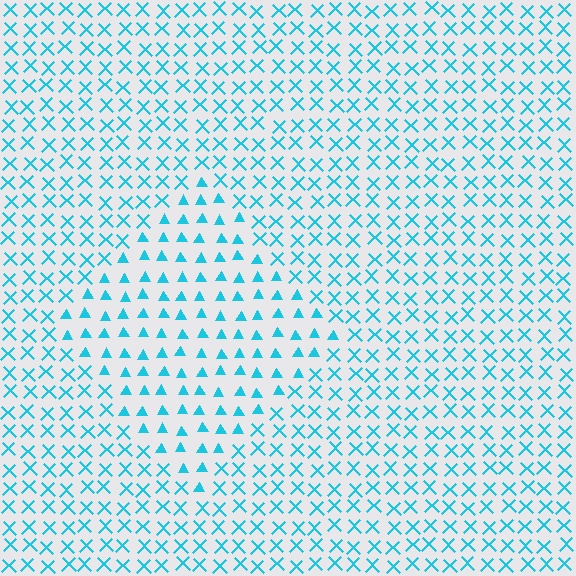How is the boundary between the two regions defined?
The boundary is defined by a change in element shape: triangles inside vs. X marks outside. All elements share the same color and spacing.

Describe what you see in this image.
The image is filled with small cyan elements arranged in a uniform grid. A diamond-shaped region contains triangles, while the surrounding area contains X marks. The boundary is defined purely by the change in element shape.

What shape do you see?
I see a diamond.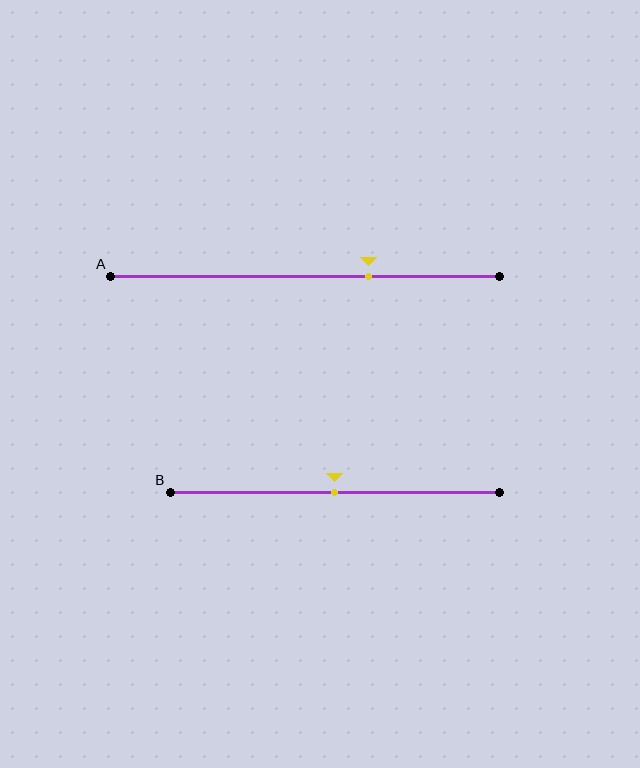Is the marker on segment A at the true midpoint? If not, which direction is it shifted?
No, the marker on segment A is shifted to the right by about 16% of the segment length.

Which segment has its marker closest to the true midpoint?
Segment B has its marker closest to the true midpoint.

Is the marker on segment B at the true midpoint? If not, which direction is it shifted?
Yes, the marker on segment B is at the true midpoint.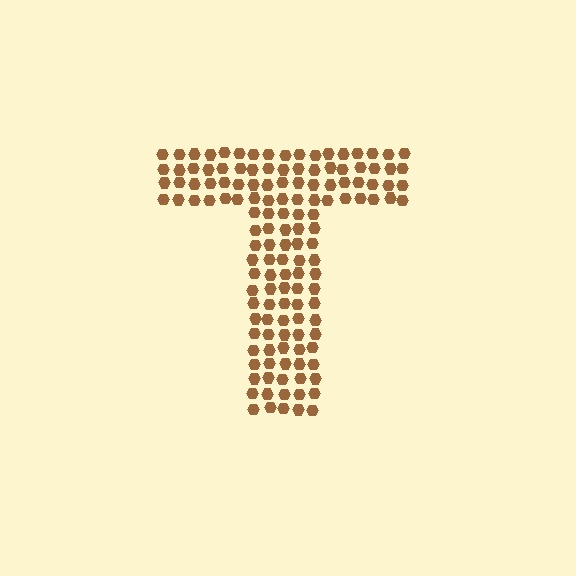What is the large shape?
The large shape is the letter T.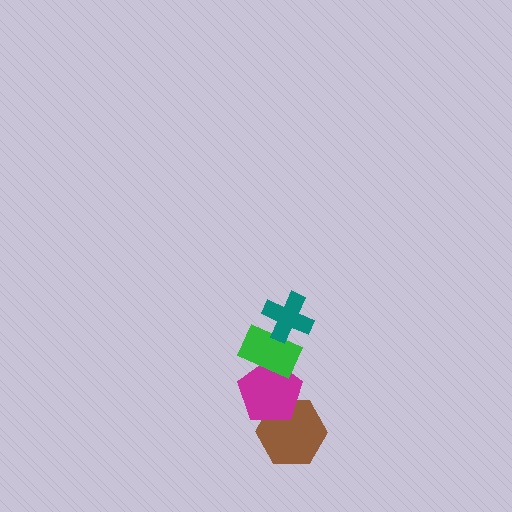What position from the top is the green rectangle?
The green rectangle is 2nd from the top.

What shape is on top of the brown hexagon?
The magenta pentagon is on top of the brown hexagon.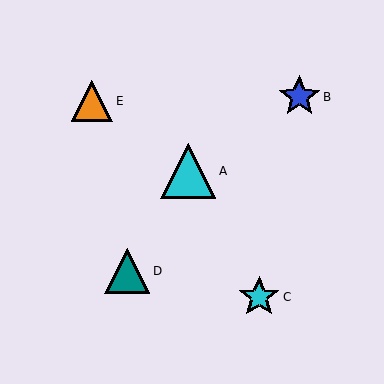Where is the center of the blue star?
The center of the blue star is at (299, 97).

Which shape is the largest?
The cyan triangle (labeled A) is the largest.